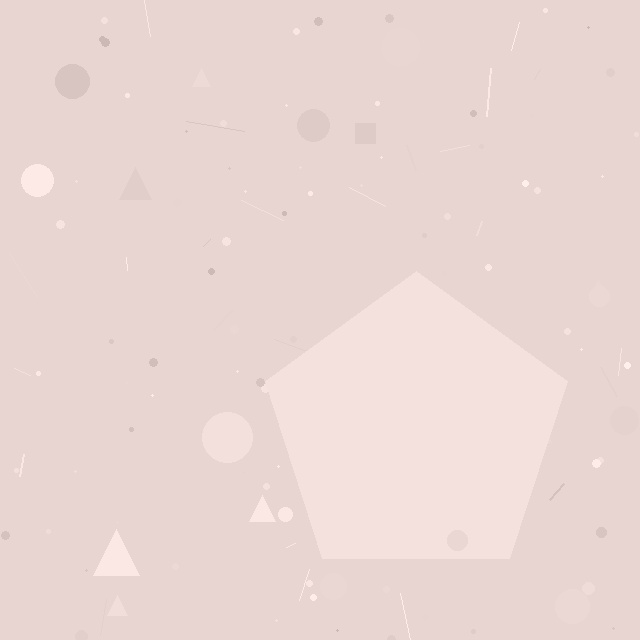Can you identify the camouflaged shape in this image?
The camouflaged shape is a pentagon.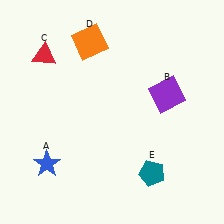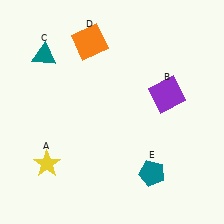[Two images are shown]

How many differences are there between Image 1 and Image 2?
There are 2 differences between the two images.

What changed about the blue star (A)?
In Image 1, A is blue. In Image 2, it changed to yellow.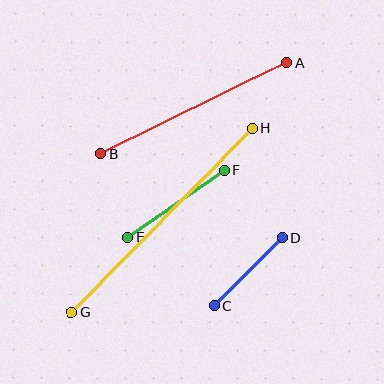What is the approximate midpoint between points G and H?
The midpoint is at approximately (162, 220) pixels.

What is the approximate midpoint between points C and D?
The midpoint is at approximately (248, 272) pixels.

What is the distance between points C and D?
The distance is approximately 96 pixels.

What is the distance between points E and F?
The distance is approximately 117 pixels.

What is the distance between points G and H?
The distance is approximately 257 pixels.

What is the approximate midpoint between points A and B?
The midpoint is at approximately (194, 108) pixels.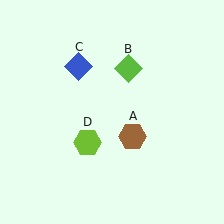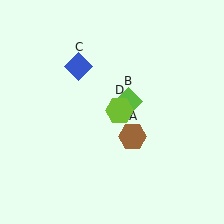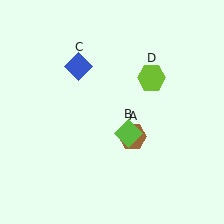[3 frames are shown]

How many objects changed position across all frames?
2 objects changed position: lime diamond (object B), lime hexagon (object D).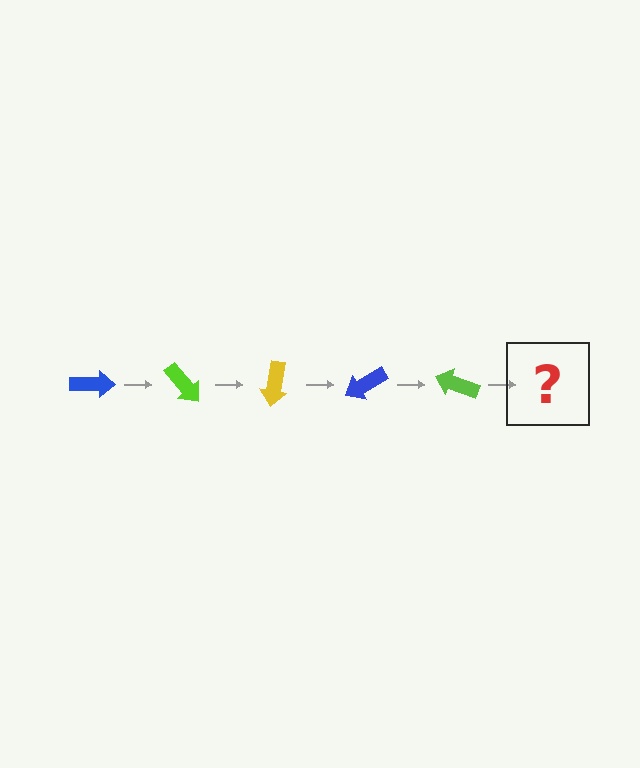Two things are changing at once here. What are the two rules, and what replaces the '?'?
The two rules are that it rotates 50 degrees each step and the color cycles through blue, lime, and yellow. The '?' should be a yellow arrow, rotated 250 degrees from the start.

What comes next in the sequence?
The next element should be a yellow arrow, rotated 250 degrees from the start.